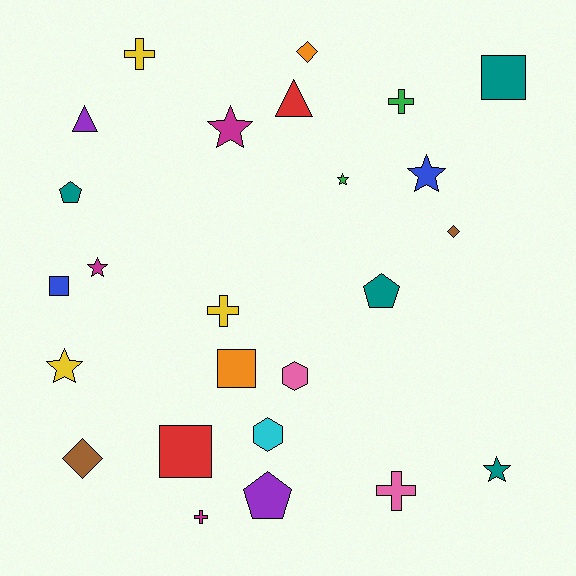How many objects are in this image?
There are 25 objects.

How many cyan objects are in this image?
There is 1 cyan object.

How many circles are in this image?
There are no circles.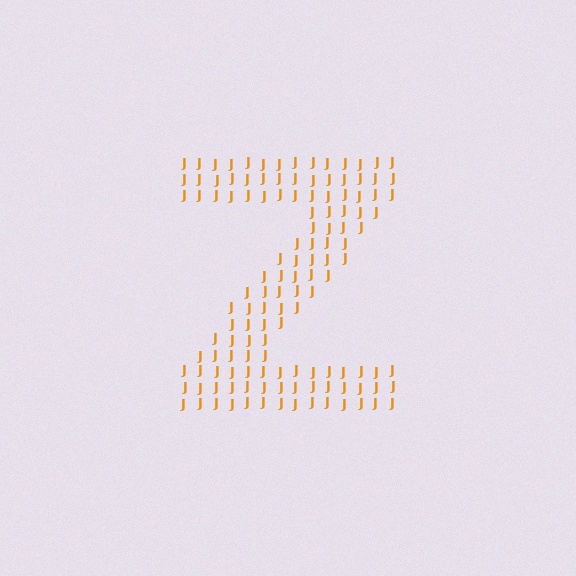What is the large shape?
The large shape is the letter Z.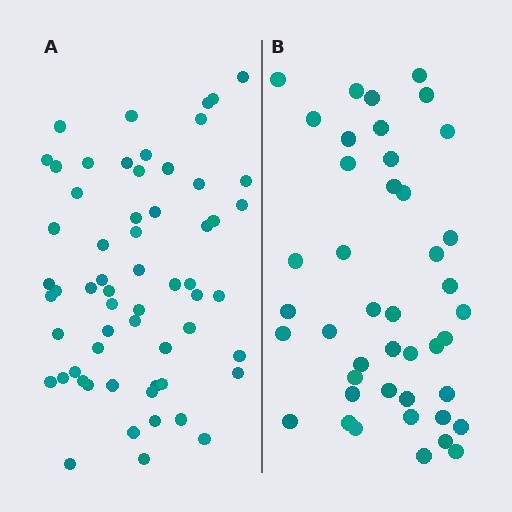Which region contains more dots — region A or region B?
Region A (the left region) has more dots.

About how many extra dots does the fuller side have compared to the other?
Region A has approximately 15 more dots than region B.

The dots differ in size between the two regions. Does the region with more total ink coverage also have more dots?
No. Region B has more total ink coverage because its dots are larger, but region A actually contains more individual dots. Total area can be misleading — the number of items is what matters here.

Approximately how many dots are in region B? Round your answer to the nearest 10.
About 40 dots. (The exact count is 43, which rounds to 40.)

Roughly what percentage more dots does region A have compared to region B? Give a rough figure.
About 40% more.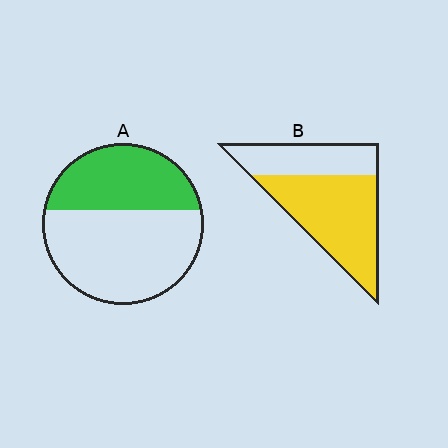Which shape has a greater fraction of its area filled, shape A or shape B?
Shape B.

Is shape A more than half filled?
No.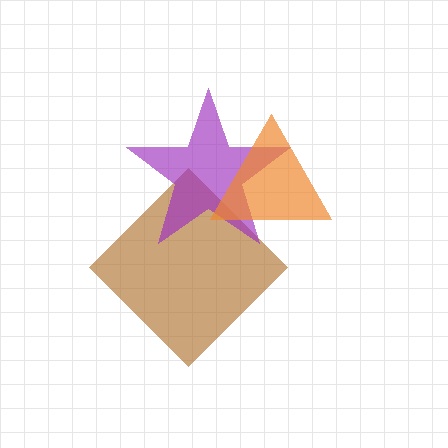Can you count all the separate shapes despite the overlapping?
Yes, there are 3 separate shapes.